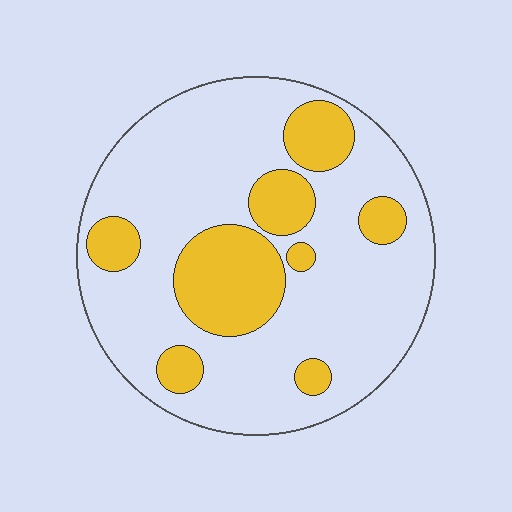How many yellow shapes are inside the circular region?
8.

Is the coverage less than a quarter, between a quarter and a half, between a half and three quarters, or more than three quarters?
Between a quarter and a half.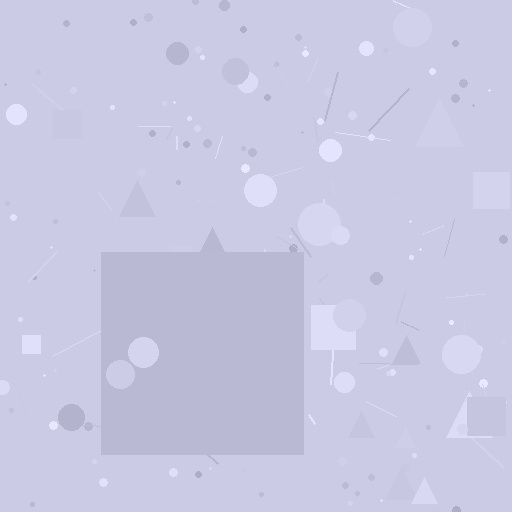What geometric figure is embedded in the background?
A square is embedded in the background.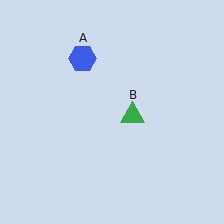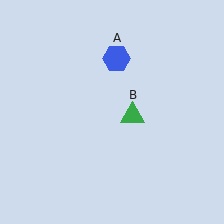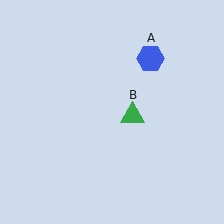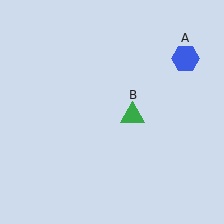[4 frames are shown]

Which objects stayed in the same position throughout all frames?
Green triangle (object B) remained stationary.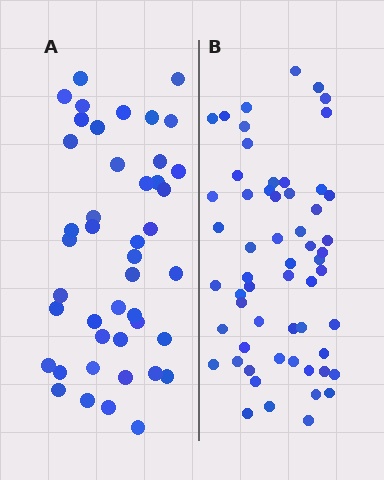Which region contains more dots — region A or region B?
Region B (the right region) has more dots.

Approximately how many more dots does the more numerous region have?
Region B has approximately 15 more dots than region A.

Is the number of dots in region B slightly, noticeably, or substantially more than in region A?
Region B has noticeably more, but not dramatically so. The ratio is roughly 1.3 to 1.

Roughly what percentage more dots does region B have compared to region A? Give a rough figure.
About 30% more.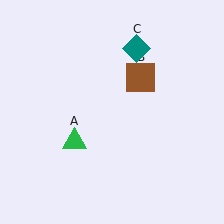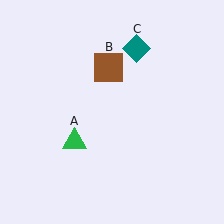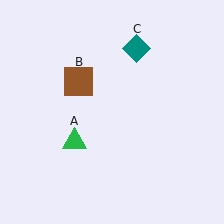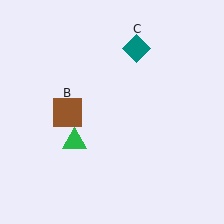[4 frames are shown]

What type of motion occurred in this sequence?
The brown square (object B) rotated counterclockwise around the center of the scene.